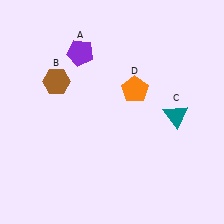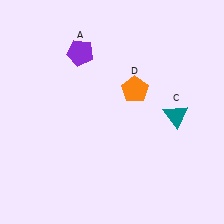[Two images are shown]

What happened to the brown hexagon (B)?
The brown hexagon (B) was removed in Image 2. It was in the top-left area of Image 1.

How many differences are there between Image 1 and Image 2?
There is 1 difference between the two images.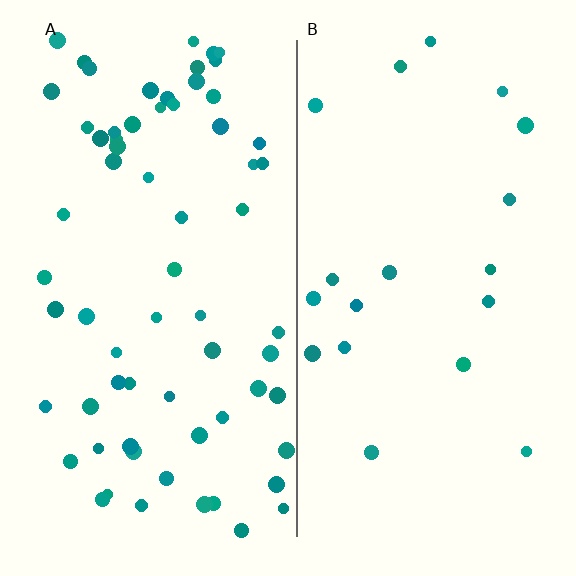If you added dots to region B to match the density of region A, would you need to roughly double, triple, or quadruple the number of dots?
Approximately triple.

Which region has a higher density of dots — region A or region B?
A (the left).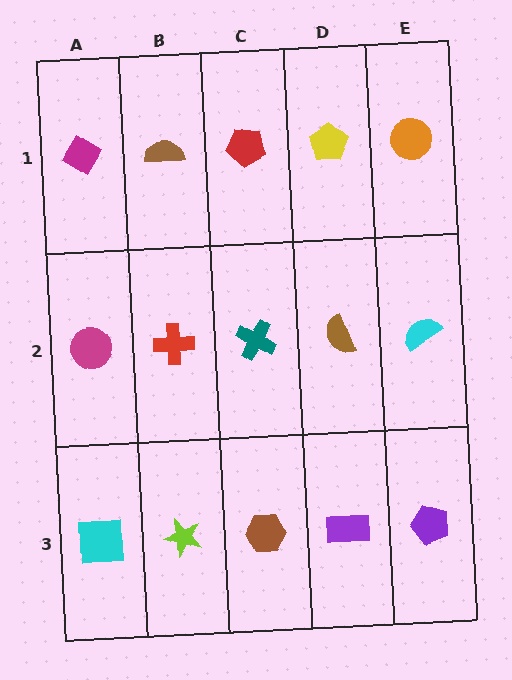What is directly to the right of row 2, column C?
A brown semicircle.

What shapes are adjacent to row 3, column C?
A teal cross (row 2, column C), a lime star (row 3, column B), a purple rectangle (row 3, column D).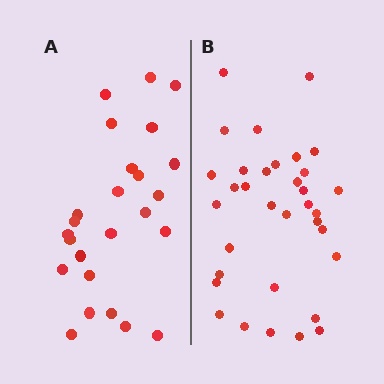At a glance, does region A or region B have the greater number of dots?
Region B (the right region) has more dots.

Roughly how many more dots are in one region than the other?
Region B has roughly 8 or so more dots than region A.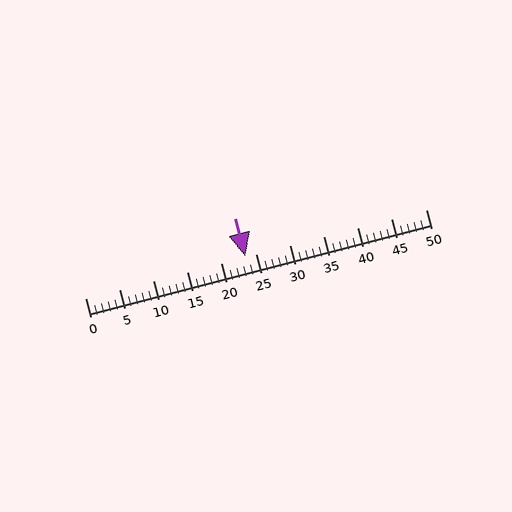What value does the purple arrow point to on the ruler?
The purple arrow points to approximately 24.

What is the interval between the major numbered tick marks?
The major tick marks are spaced 5 units apart.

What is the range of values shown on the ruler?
The ruler shows values from 0 to 50.